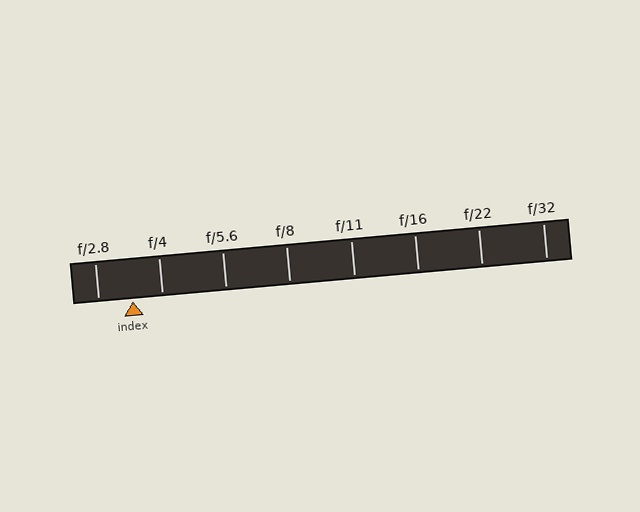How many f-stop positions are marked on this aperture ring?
There are 8 f-stop positions marked.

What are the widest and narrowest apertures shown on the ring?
The widest aperture shown is f/2.8 and the narrowest is f/32.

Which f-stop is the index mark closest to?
The index mark is closest to f/4.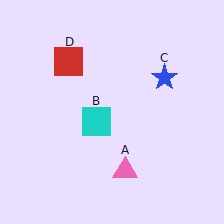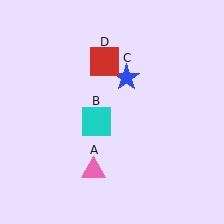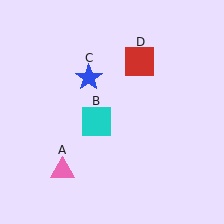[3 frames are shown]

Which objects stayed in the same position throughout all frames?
Cyan square (object B) remained stationary.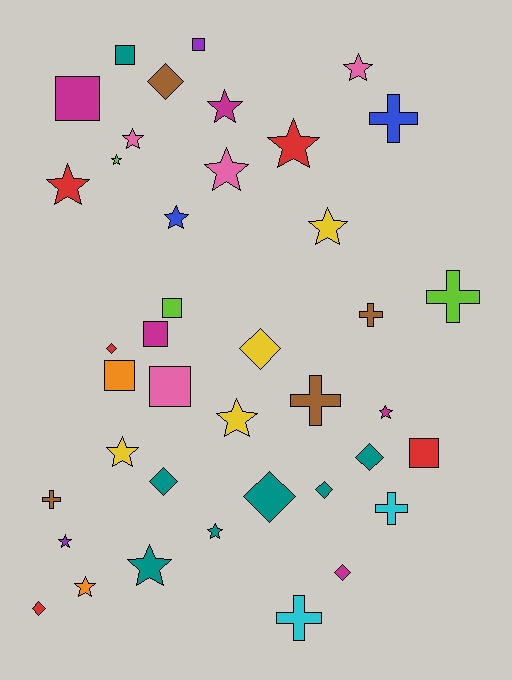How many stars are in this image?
There are 16 stars.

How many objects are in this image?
There are 40 objects.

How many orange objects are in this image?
There are 2 orange objects.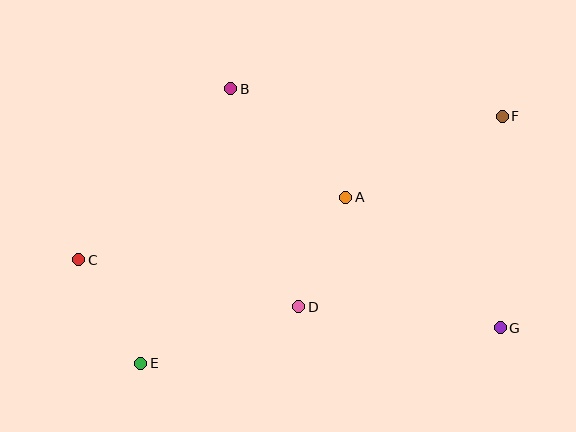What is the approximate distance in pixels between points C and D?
The distance between C and D is approximately 225 pixels.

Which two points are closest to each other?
Points A and D are closest to each other.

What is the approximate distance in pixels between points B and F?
The distance between B and F is approximately 273 pixels.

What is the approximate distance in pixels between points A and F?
The distance between A and F is approximately 176 pixels.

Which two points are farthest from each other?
Points C and F are farthest from each other.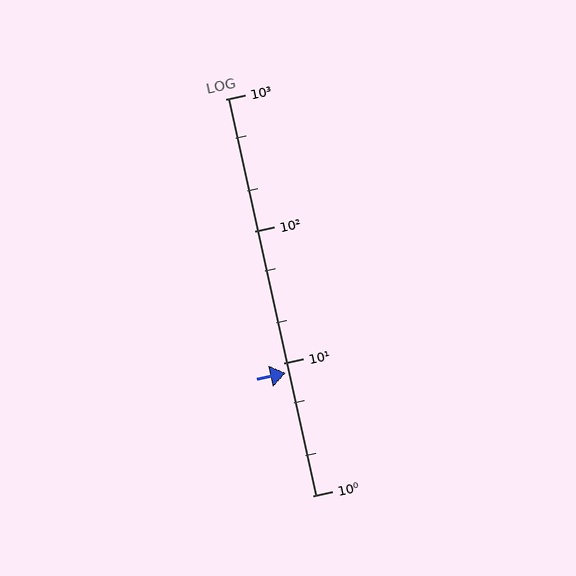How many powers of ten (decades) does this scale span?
The scale spans 3 decades, from 1 to 1000.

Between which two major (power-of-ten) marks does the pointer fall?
The pointer is between 1 and 10.